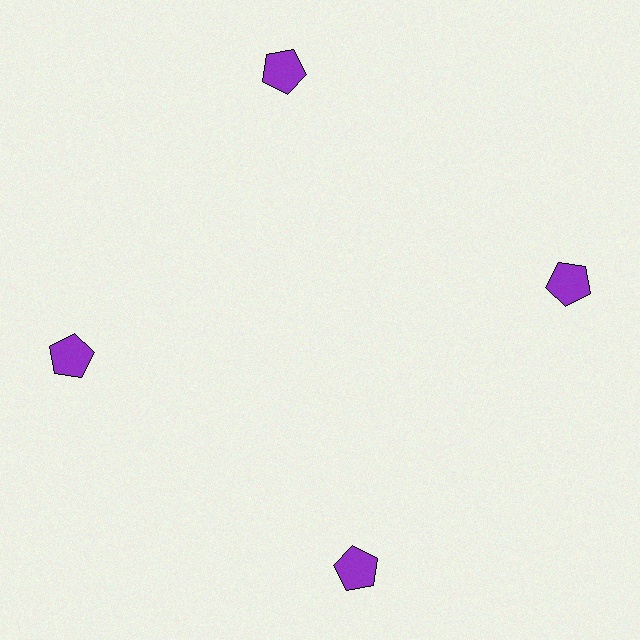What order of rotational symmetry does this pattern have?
This pattern has 4-fold rotational symmetry.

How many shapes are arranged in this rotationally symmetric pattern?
There are 4 shapes, arranged in 4 groups of 1.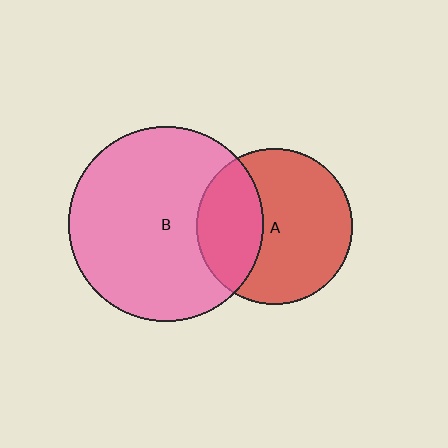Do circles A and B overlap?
Yes.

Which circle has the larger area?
Circle B (pink).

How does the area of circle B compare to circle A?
Approximately 1.6 times.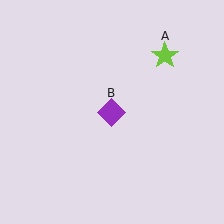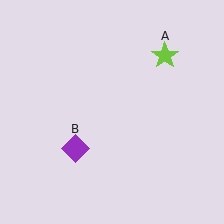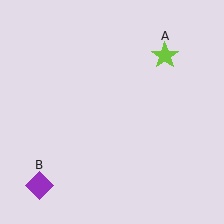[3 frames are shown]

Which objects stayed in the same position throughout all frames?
Lime star (object A) remained stationary.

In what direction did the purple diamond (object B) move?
The purple diamond (object B) moved down and to the left.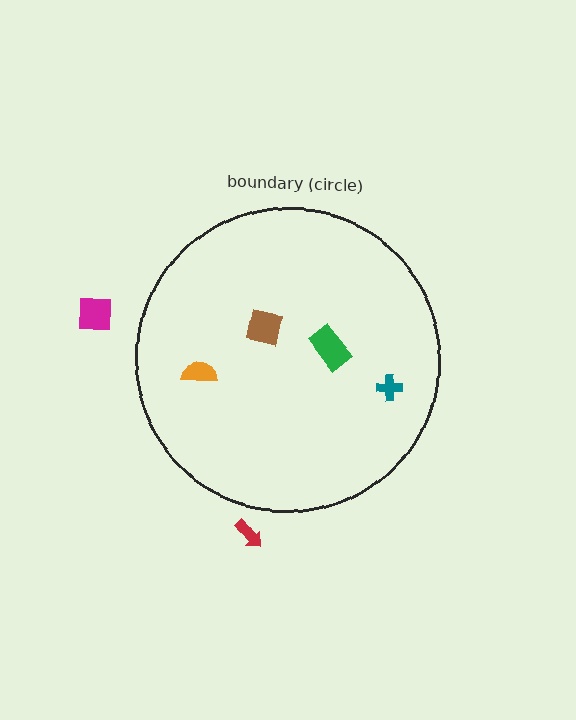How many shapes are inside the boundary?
4 inside, 2 outside.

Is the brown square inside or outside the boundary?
Inside.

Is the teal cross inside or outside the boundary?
Inside.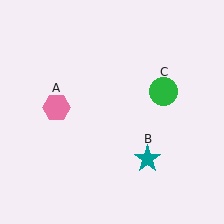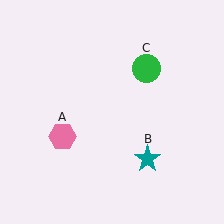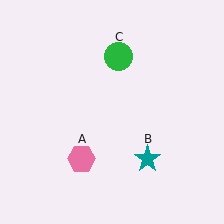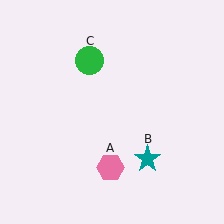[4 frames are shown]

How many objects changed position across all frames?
2 objects changed position: pink hexagon (object A), green circle (object C).